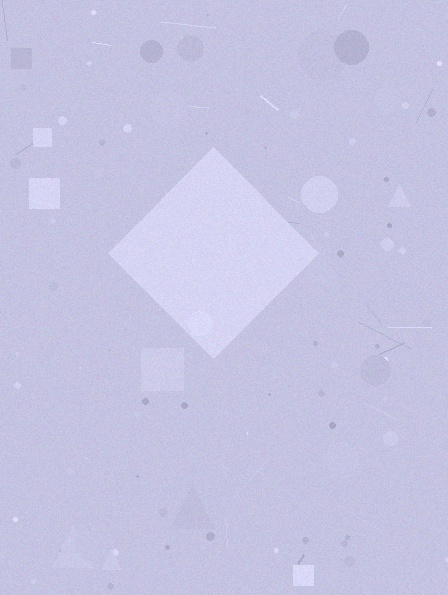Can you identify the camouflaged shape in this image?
The camouflaged shape is a diamond.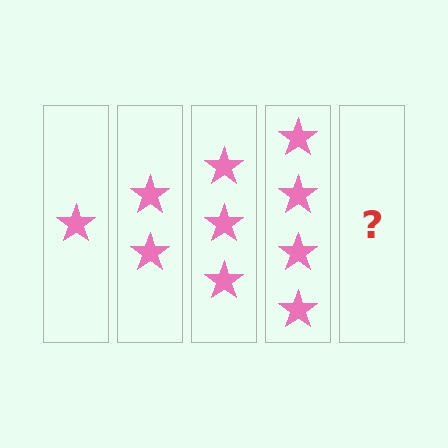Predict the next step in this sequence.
The next step is 5 stars.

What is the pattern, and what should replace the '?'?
The pattern is that each step adds one more star. The '?' should be 5 stars.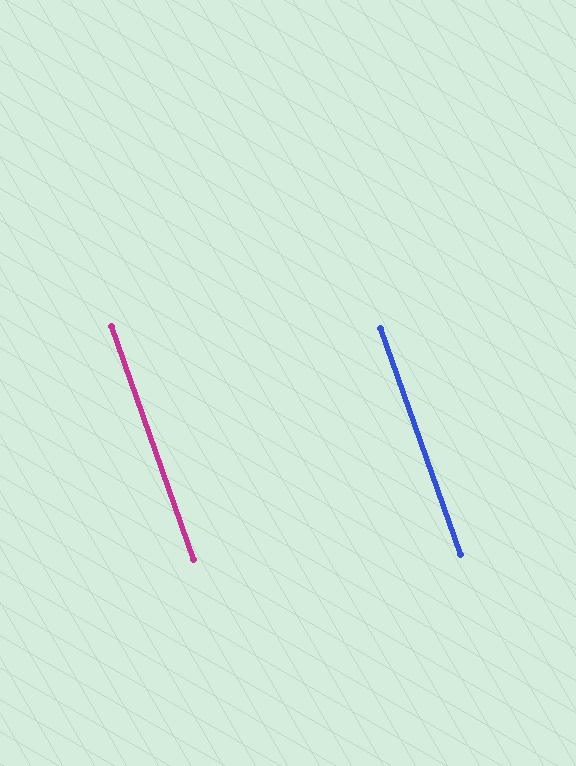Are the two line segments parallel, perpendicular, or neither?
Parallel — their directions differ by only 0.1°.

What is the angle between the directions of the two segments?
Approximately 0 degrees.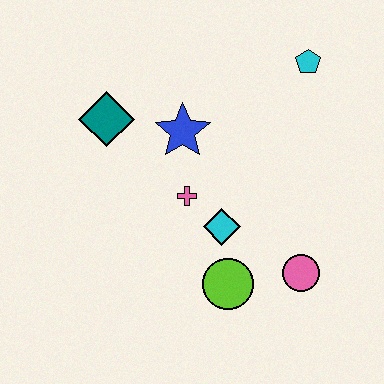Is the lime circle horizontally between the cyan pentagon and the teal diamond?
Yes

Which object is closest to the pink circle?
The lime circle is closest to the pink circle.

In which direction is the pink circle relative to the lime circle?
The pink circle is to the right of the lime circle.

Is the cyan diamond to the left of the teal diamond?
No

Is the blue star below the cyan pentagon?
Yes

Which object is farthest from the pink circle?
The teal diamond is farthest from the pink circle.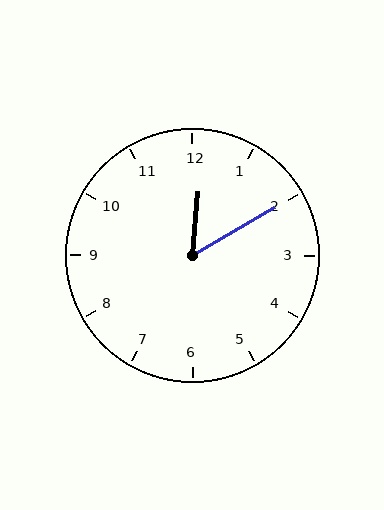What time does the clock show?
12:10.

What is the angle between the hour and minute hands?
Approximately 55 degrees.